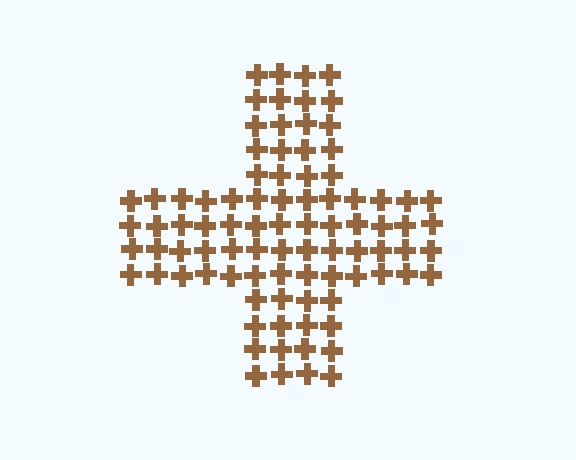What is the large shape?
The large shape is a cross.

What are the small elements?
The small elements are crosses.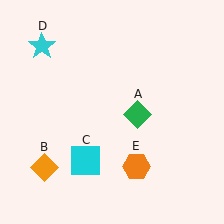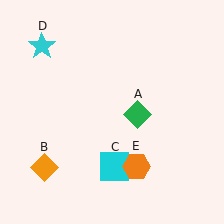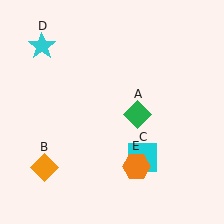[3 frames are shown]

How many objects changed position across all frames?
1 object changed position: cyan square (object C).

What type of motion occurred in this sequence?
The cyan square (object C) rotated counterclockwise around the center of the scene.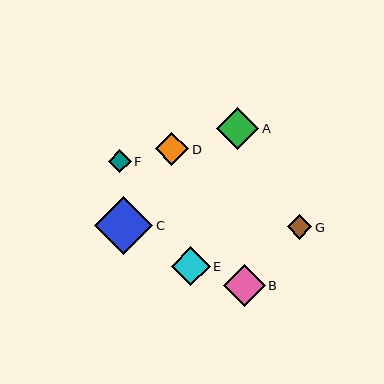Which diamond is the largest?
Diamond C is the largest with a size of approximately 58 pixels.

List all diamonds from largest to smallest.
From largest to smallest: C, A, B, E, D, G, F.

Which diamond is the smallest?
Diamond F is the smallest with a size of approximately 23 pixels.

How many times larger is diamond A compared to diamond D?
Diamond A is approximately 1.3 times the size of diamond D.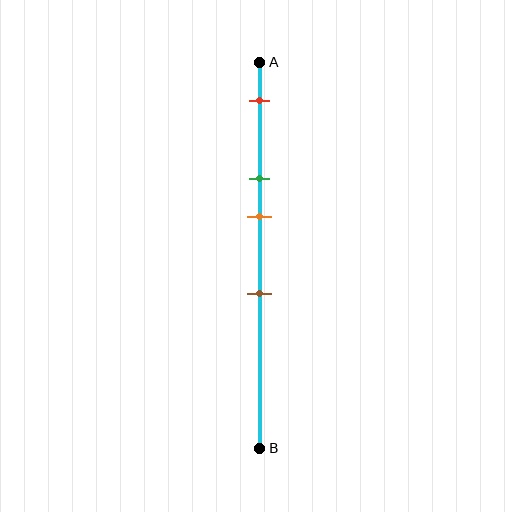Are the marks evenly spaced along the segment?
No, the marks are not evenly spaced.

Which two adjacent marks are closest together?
The green and orange marks are the closest adjacent pair.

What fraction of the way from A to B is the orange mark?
The orange mark is approximately 40% (0.4) of the way from A to B.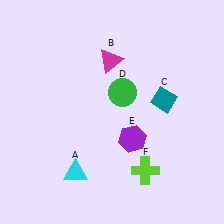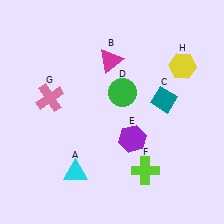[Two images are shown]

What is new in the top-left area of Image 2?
A pink cross (G) was added in the top-left area of Image 2.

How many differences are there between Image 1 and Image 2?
There are 2 differences between the two images.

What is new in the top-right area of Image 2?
A yellow hexagon (H) was added in the top-right area of Image 2.